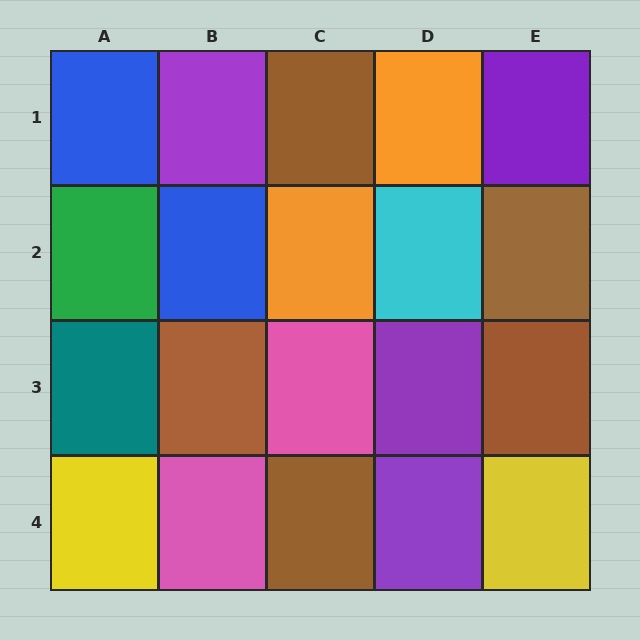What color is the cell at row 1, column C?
Brown.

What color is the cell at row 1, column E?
Purple.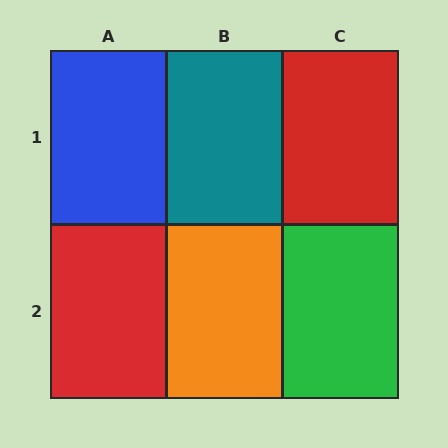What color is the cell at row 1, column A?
Blue.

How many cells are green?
1 cell is green.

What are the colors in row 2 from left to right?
Red, orange, green.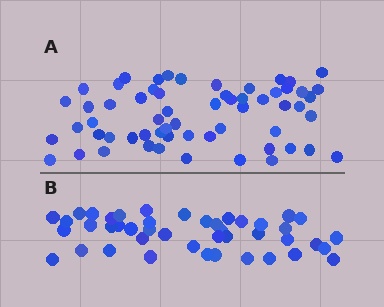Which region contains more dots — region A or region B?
Region A (the top region) has more dots.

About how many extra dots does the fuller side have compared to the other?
Region A has approximately 15 more dots than region B.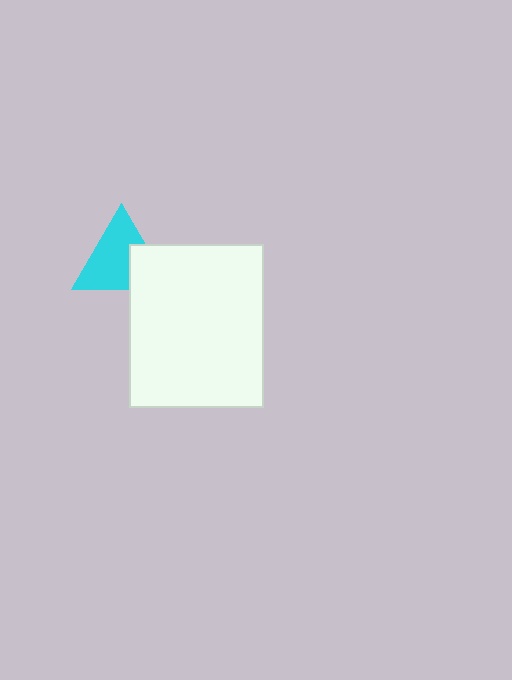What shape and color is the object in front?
The object in front is a white rectangle.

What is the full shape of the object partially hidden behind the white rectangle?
The partially hidden object is a cyan triangle.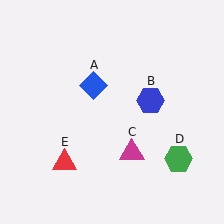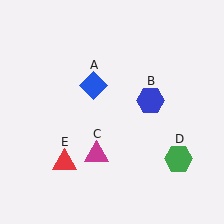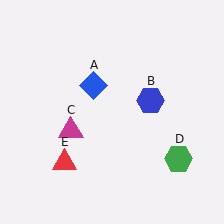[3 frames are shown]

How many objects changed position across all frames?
1 object changed position: magenta triangle (object C).